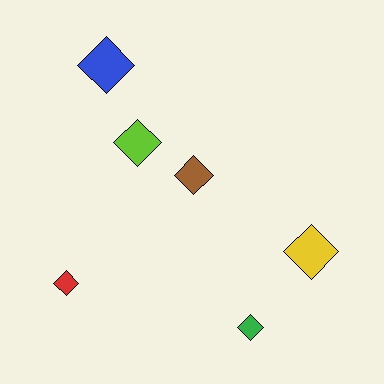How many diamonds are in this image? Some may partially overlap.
There are 6 diamonds.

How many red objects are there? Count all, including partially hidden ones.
There is 1 red object.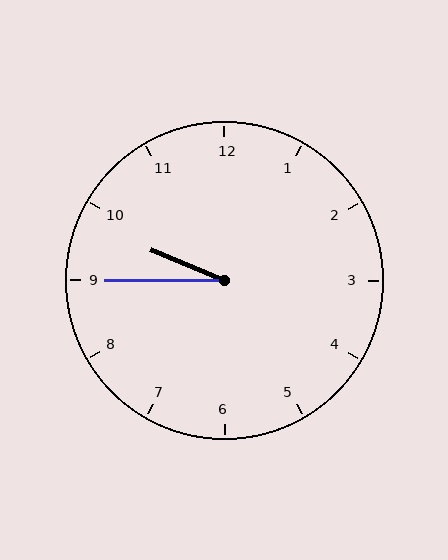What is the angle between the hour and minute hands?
Approximately 22 degrees.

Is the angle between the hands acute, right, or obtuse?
It is acute.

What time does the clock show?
9:45.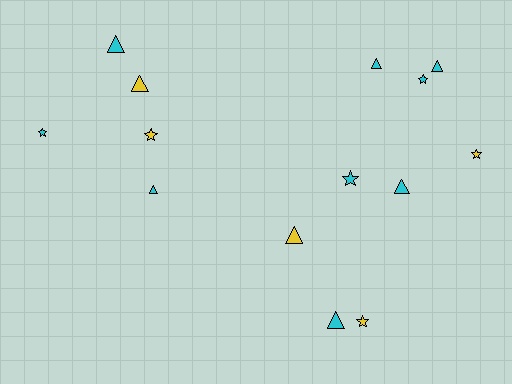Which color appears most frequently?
Cyan, with 9 objects.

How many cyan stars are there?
There are 3 cyan stars.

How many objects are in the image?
There are 14 objects.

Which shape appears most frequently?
Triangle, with 8 objects.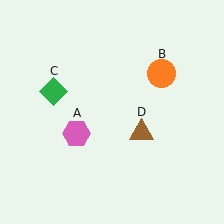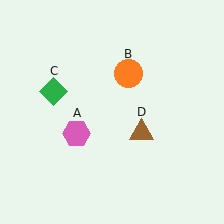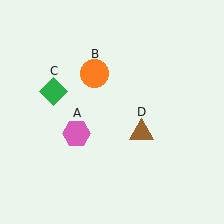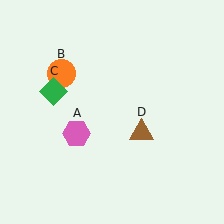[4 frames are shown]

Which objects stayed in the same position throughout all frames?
Pink hexagon (object A) and green diamond (object C) and brown triangle (object D) remained stationary.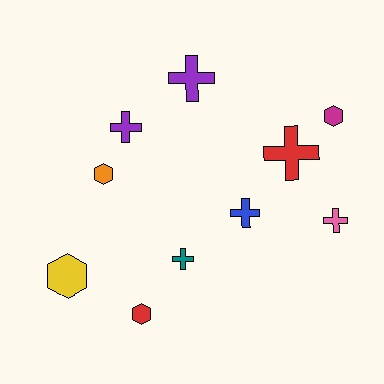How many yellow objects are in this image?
There is 1 yellow object.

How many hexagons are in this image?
There are 4 hexagons.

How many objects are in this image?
There are 10 objects.